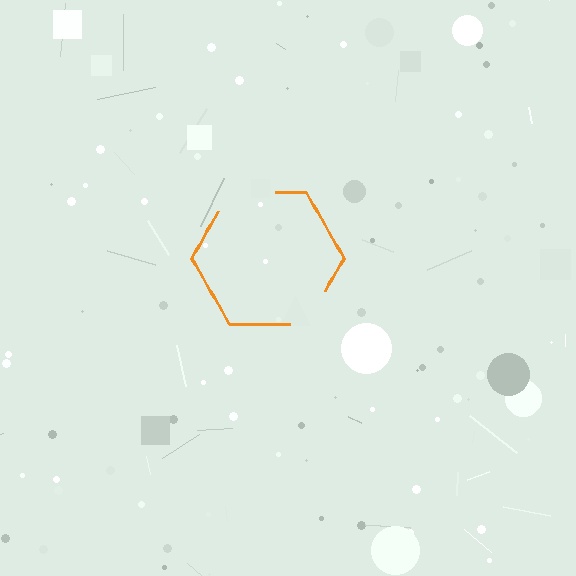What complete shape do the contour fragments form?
The contour fragments form a hexagon.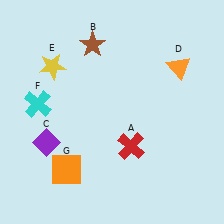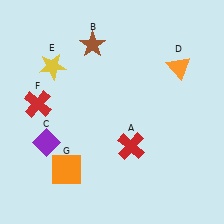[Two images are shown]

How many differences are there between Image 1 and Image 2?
There is 1 difference between the two images.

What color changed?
The cross (F) changed from cyan in Image 1 to red in Image 2.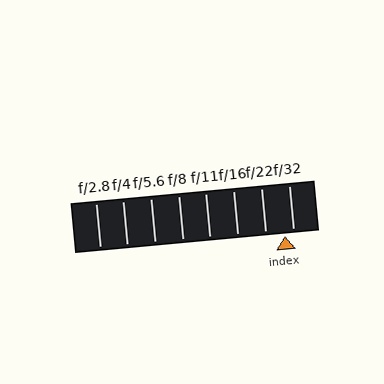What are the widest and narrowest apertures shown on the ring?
The widest aperture shown is f/2.8 and the narrowest is f/32.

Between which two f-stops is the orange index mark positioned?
The index mark is between f/22 and f/32.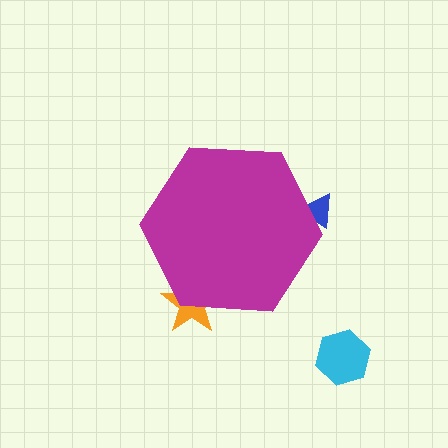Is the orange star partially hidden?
Yes, the orange star is partially hidden behind the magenta hexagon.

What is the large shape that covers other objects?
A magenta hexagon.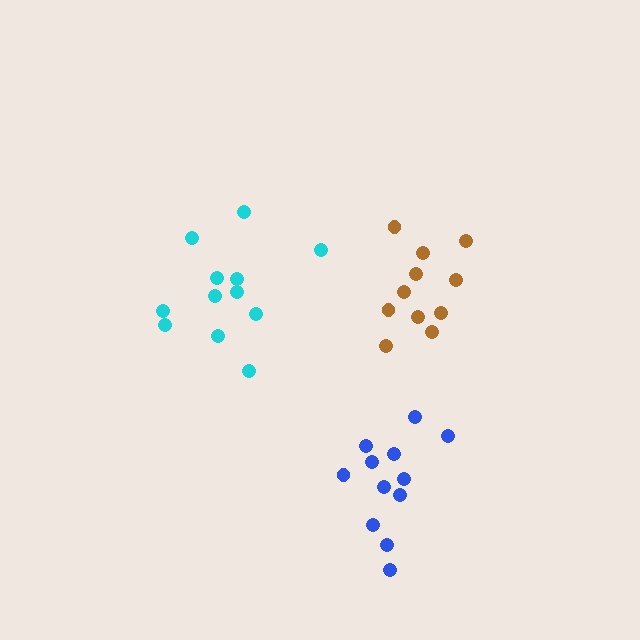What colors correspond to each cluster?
The clusters are colored: brown, cyan, blue.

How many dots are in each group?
Group 1: 11 dots, Group 2: 12 dots, Group 3: 12 dots (35 total).